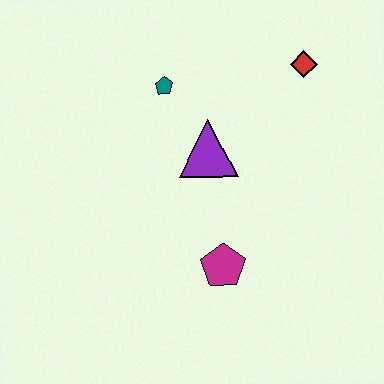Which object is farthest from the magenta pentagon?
The red diamond is farthest from the magenta pentagon.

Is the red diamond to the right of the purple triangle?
Yes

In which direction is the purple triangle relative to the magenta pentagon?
The purple triangle is above the magenta pentagon.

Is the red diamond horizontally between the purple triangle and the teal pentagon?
No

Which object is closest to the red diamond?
The purple triangle is closest to the red diamond.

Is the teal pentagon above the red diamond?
No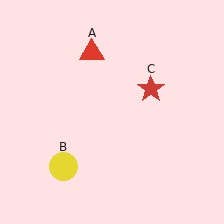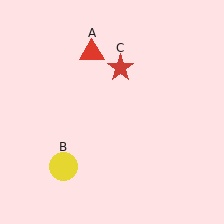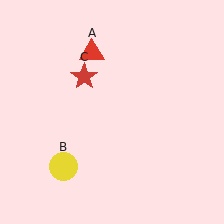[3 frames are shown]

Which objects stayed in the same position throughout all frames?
Red triangle (object A) and yellow circle (object B) remained stationary.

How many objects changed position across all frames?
1 object changed position: red star (object C).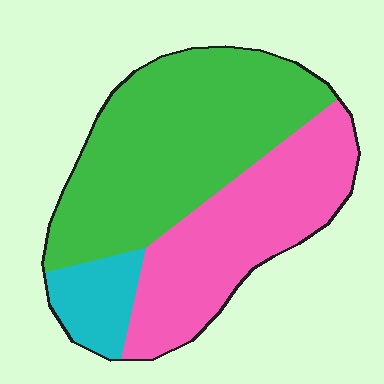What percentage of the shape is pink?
Pink covers around 35% of the shape.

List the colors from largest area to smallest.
From largest to smallest: green, pink, cyan.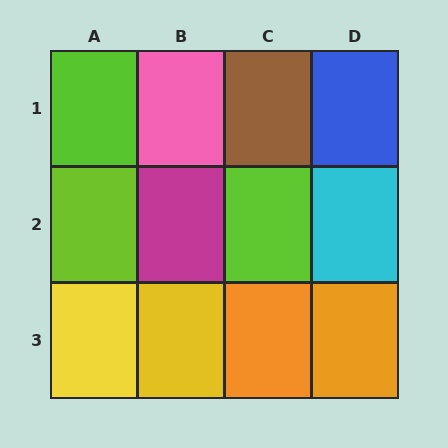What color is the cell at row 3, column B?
Yellow.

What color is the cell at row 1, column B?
Pink.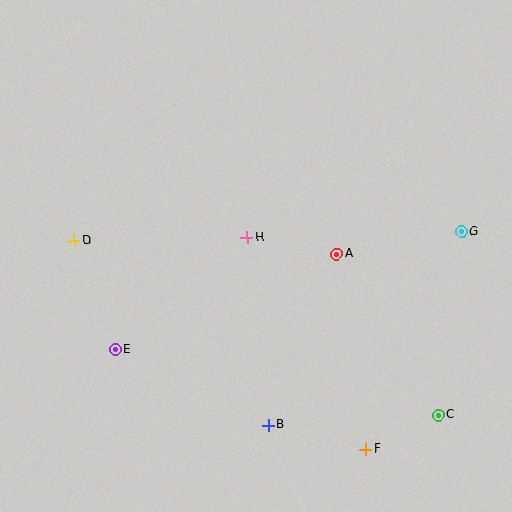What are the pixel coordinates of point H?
Point H is at (247, 238).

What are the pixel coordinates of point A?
Point A is at (337, 254).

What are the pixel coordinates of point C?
Point C is at (438, 415).